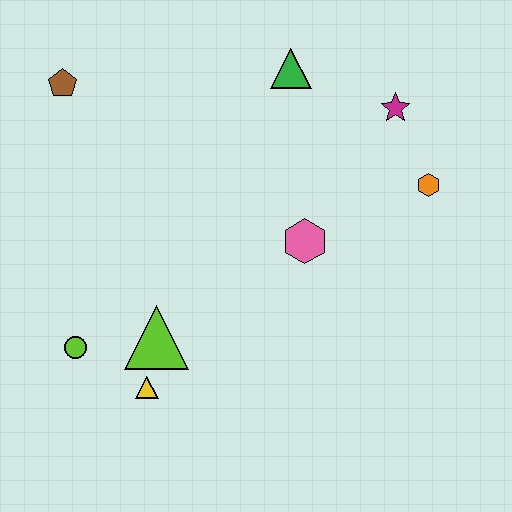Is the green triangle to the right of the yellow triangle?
Yes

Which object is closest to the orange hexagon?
The magenta star is closest to the orange hexagon.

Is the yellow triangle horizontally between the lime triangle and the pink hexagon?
No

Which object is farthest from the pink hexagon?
The brown pentagon is farthest from the pink hexagon.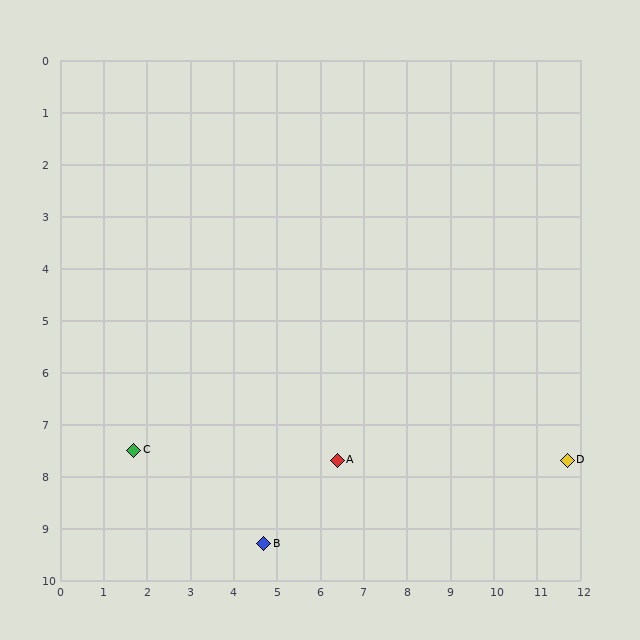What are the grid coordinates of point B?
Point B is at approximately (4.7, 9.3).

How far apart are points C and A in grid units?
Points C and A are about 4.7 grid units apart.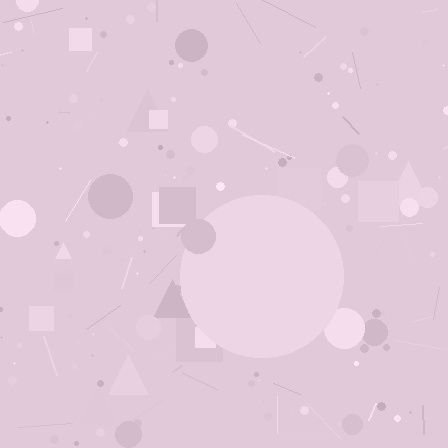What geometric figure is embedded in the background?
A circle is embedded in the background.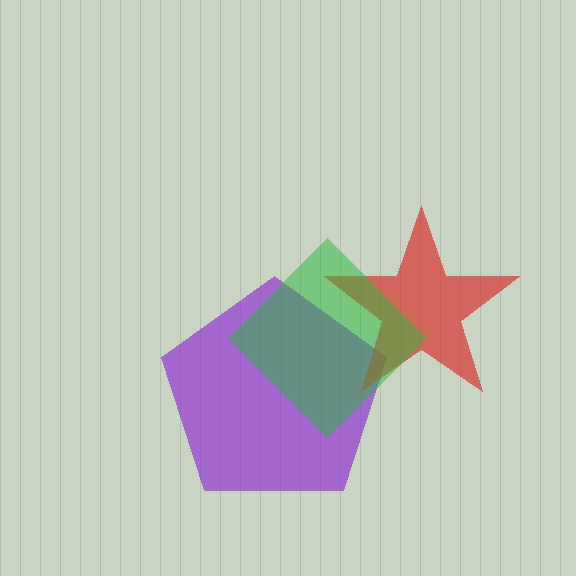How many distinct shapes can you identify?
There are 3 distinct shapes: a purple pentagon, a red star, a green diamond.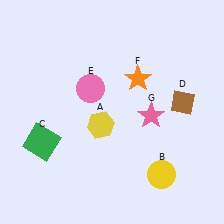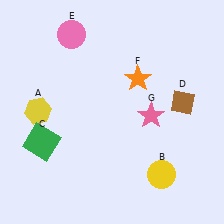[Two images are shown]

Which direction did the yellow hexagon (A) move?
The yellow hexagon (A) moved left.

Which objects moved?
The objects that moved are: the yellow hexagon (A), the pink circle (E).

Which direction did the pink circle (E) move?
The pink circle (E) moved up.